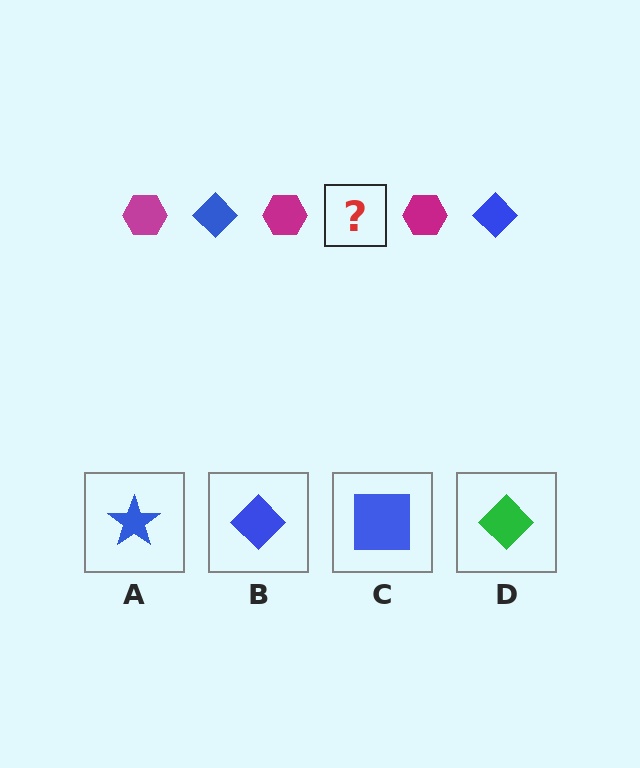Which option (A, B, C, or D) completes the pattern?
B.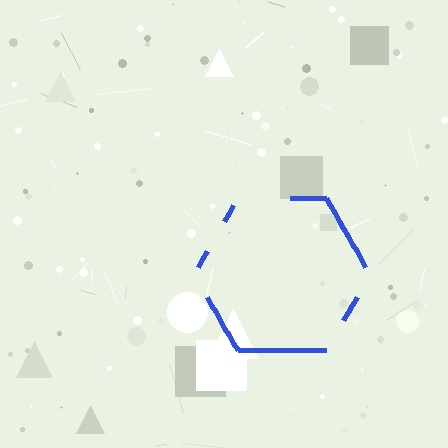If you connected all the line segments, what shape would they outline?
They would outline a hexagon.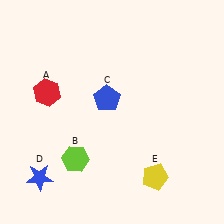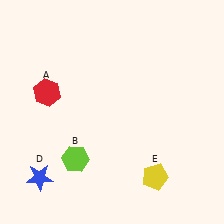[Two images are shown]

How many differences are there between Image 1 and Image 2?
There is 1 difference between the two images.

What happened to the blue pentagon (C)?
The blue pentagon (C) was removed in Image 2. It was in the top-left area of Image 1.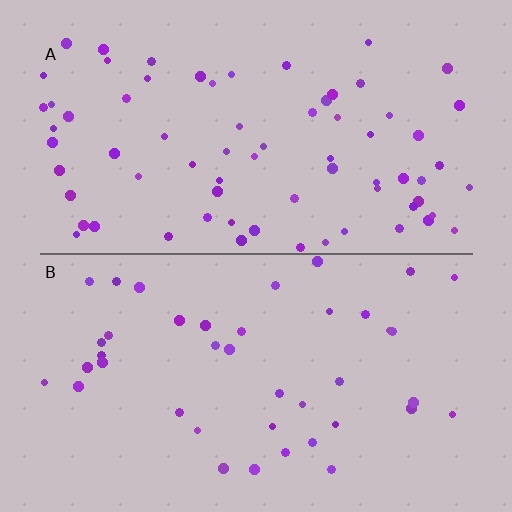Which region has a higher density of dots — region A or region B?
A (the top).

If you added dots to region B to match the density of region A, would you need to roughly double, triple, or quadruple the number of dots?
Approximately double.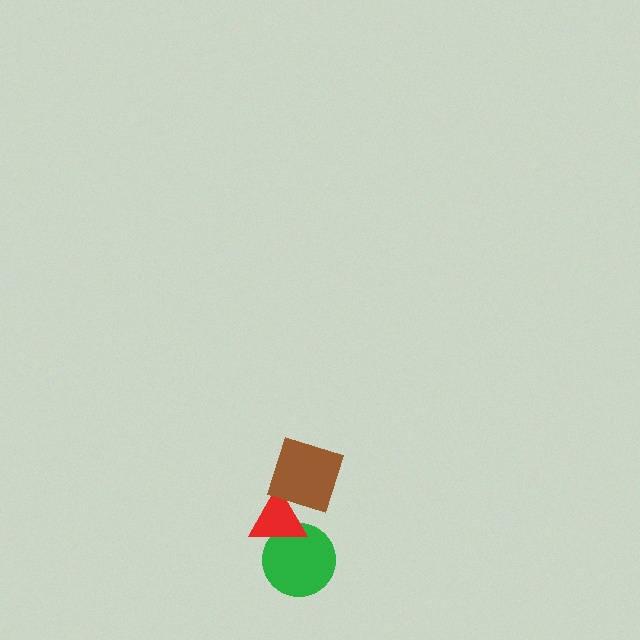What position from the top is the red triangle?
The red triangle is 2nd from the top.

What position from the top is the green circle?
The green circle is 3rd from the top.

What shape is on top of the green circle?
The red triangle is on top of the green circle.